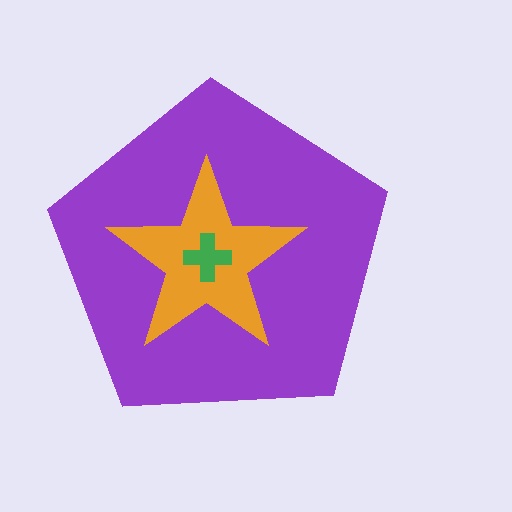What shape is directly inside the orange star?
The green cross.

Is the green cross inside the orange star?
Yes.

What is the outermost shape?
The purple pentagon.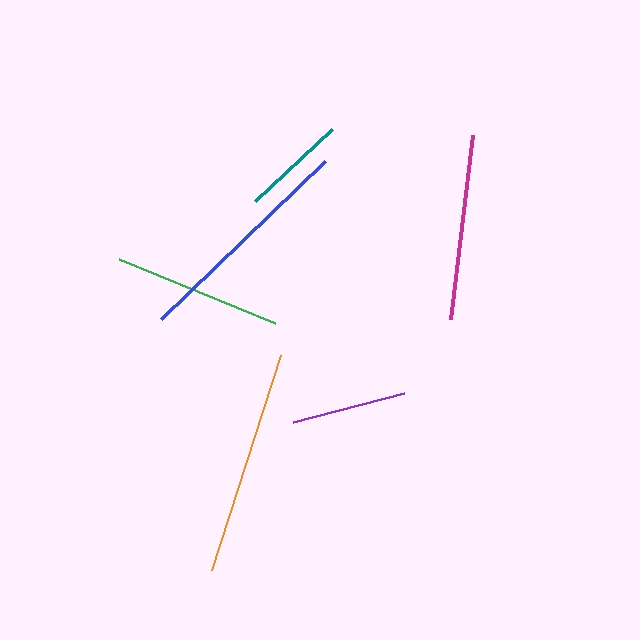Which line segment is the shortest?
The teal line is the shortest at approximately 105 pixels.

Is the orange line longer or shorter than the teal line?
The orange line is longer than the teal line.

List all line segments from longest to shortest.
From longest to shortest: blue, orange, magenta, green, purple, teal.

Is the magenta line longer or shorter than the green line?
The magenta line is longer than the green line.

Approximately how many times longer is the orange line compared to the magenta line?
The orange line is approximately 1.2 times the length of the magenta line.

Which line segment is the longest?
The blue line is the longest at approximately 228 pixels.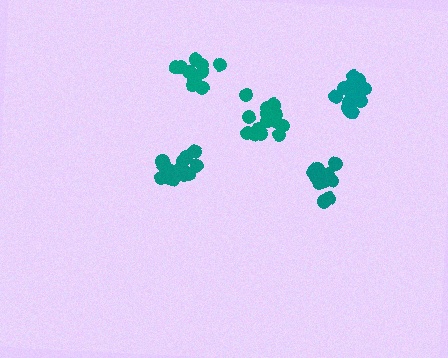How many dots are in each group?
Group 1: 11 dots, Group 2: 15 dots, Group 3: 15 dots, Group 4: 15 dots, Group 5: 11 dots (67 total).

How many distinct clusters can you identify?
There are 5 distinct clusters.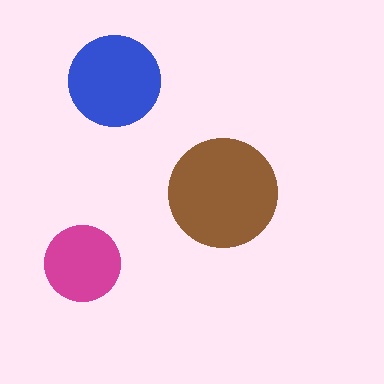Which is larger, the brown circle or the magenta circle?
The brown one.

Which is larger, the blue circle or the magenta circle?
The blue one.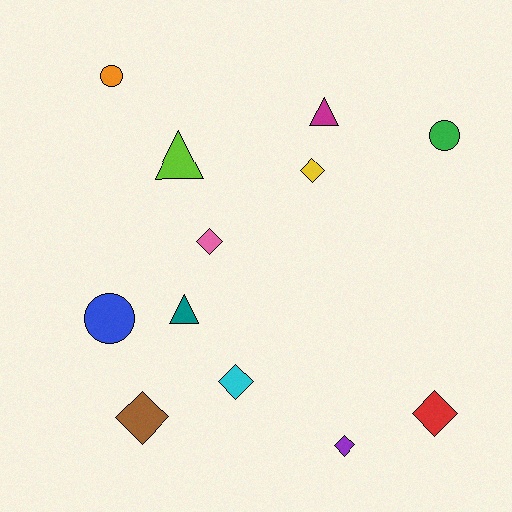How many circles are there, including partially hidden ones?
There are 3 circles.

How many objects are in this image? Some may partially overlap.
There are 12 objects.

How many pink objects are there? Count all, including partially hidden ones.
There is 1 pink object.